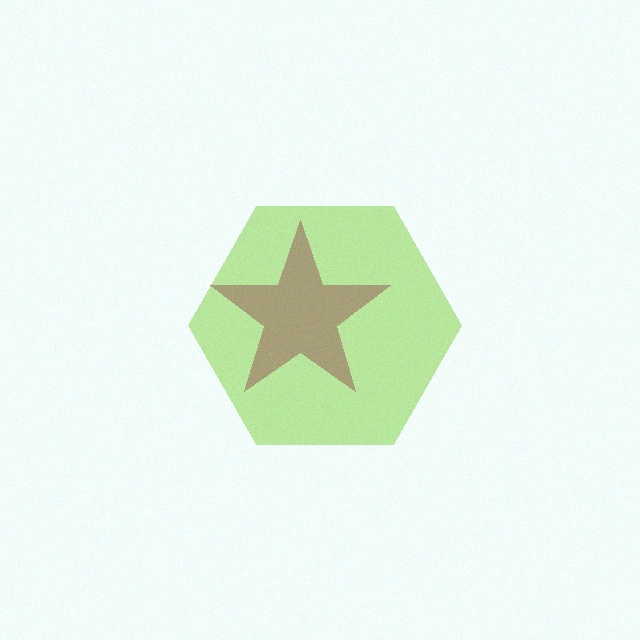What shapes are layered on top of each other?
The layered shapes are: a magenta star, a lime hexagon.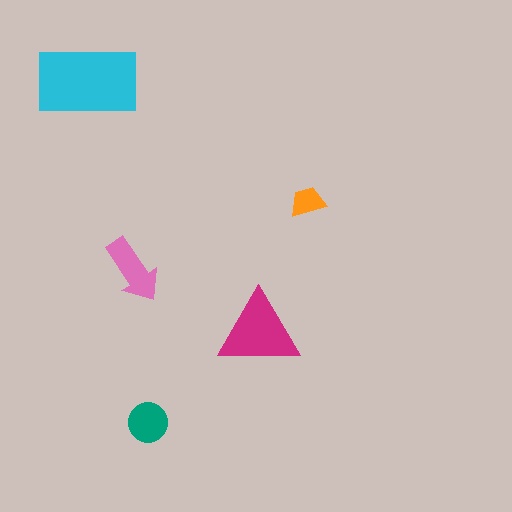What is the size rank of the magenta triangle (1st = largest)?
2nd.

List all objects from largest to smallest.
The cyan rectangle, the magenta triangle, the pink arrow, the teal circle, the orange trapezoid.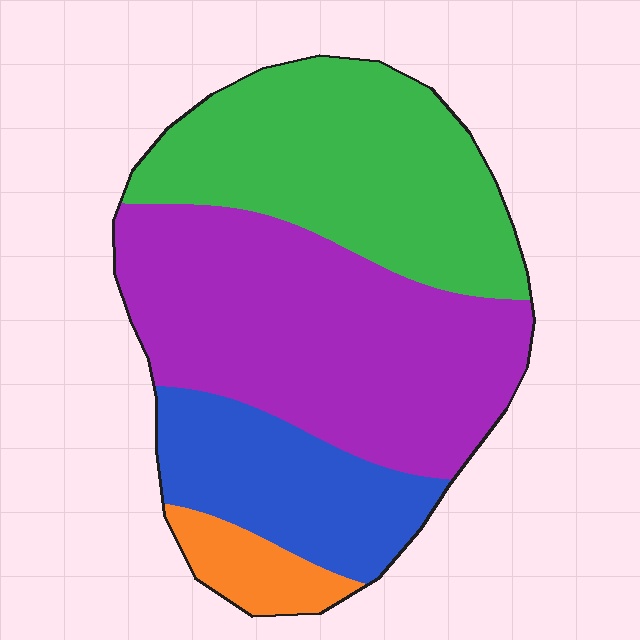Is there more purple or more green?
Purple.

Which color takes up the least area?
Orange, at roughly 5%.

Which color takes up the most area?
Purple, at roughly 40%.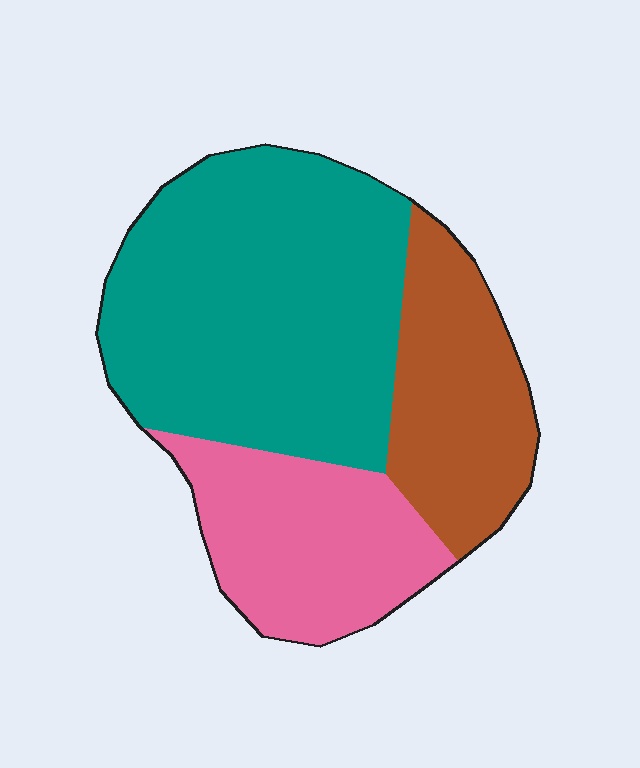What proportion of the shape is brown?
Brown covers roughly 25% of the shape.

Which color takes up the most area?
Teal, at roughly 50%.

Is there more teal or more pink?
Teal.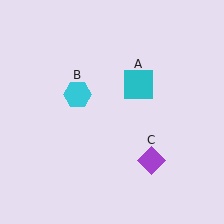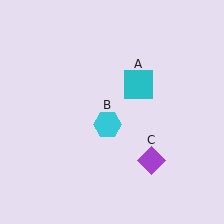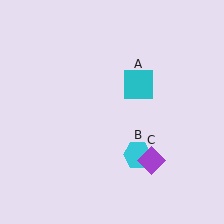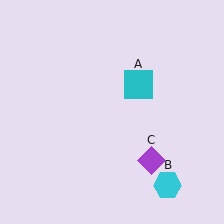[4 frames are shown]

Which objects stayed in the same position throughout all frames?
Cyan square (object A) and purple diamond (object C) remained stationary.